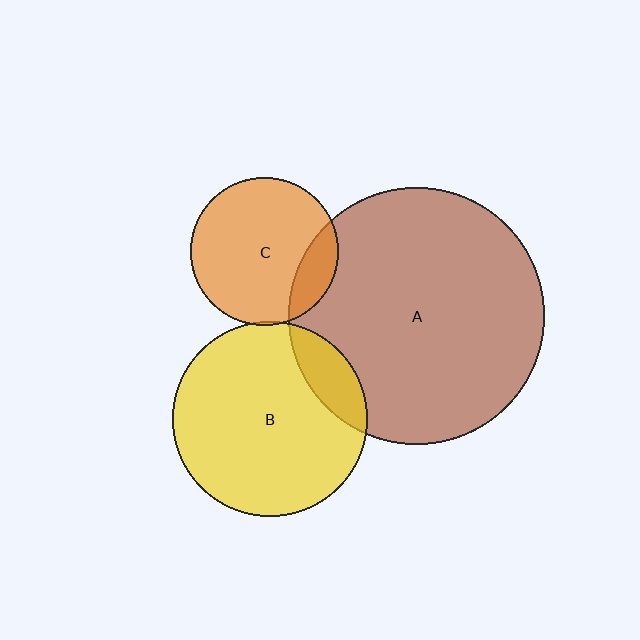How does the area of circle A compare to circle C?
Approximately 3.0 times.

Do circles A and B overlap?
Yes.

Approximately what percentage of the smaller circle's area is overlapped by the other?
Approximately 15%.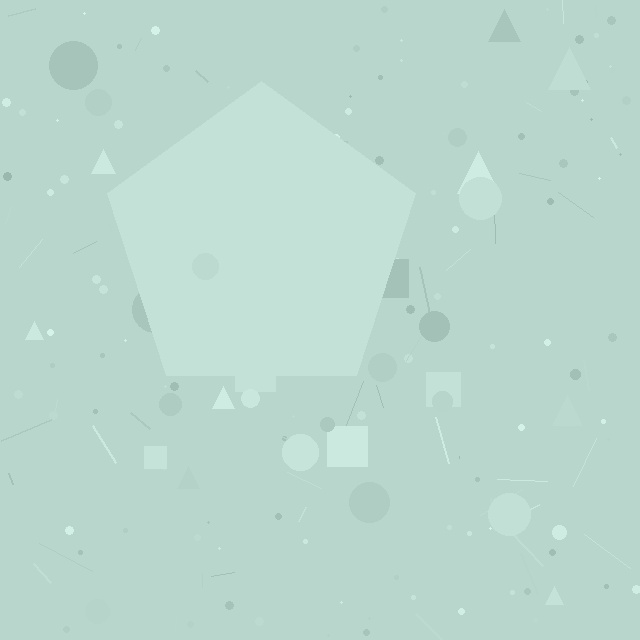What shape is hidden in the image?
A pentagon is hidden in the image.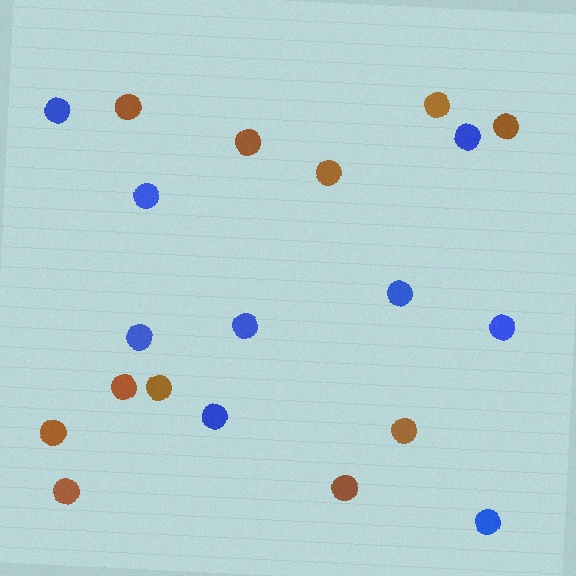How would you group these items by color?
There are 2 groups: one group of brown circles (11) and one group of blue circles (9).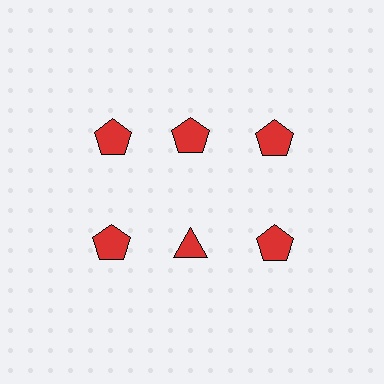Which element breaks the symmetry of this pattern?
The red triangle in the second row, second from left column breaks the symmetry. All other shapes are red pentagons.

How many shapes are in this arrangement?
There are 6 shapes arranged in a grid pattern.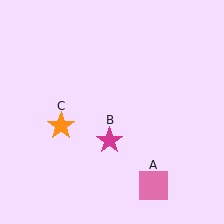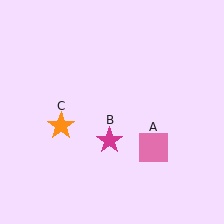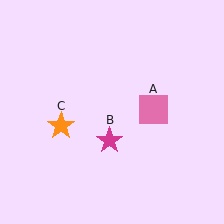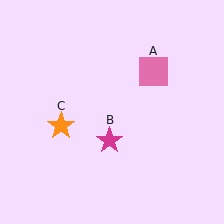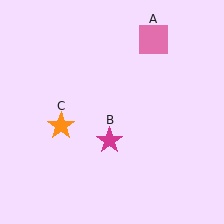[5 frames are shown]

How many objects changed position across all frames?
1 object changed position: pink square (object A).